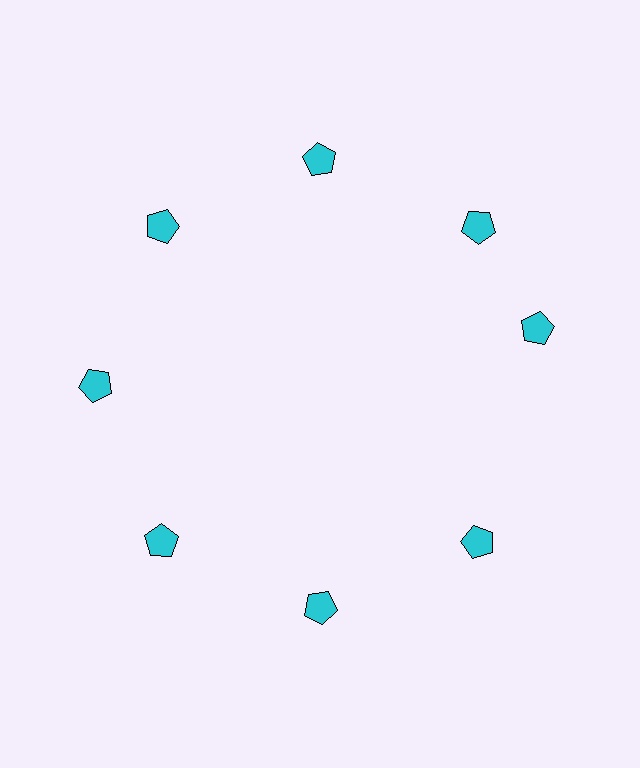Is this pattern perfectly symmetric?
No. The 8 cyan pentagons are arranged in a ring, but one element near the 3 o'clock position is rotated out of alignment along the ring, breaking the 8-fold rotational symmetry.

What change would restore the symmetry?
The symmetry would be restored by rotating it back into even spacing with its neighbors so that all 8 pentagons sit at equal angles and equal distance from the center.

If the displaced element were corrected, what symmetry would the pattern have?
It would have 8-fold rotational symmetry — the pattern would map onto itself every 45 degrees.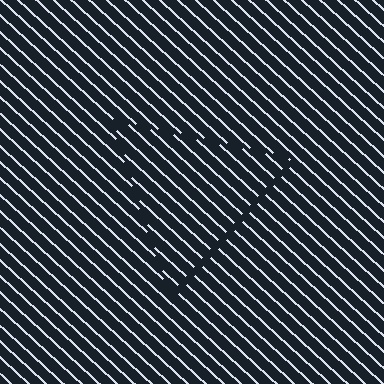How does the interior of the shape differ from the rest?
The interior of the shape contains the same grating, shifted by half a period — the contour is defined by the phase discontinuity where line-ends from the inner and outer gratings abut.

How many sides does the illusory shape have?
3 sides — the line-ends trace a triangle.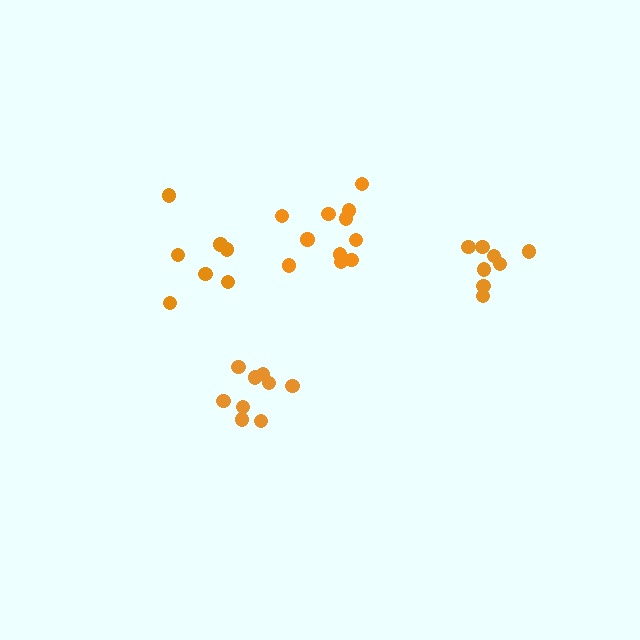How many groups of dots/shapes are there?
There are 4 groups.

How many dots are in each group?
Group 1: 8 dots, Group 2: 9 dots, Group 3: 7 dots, Group 4: 11 dots (35 total).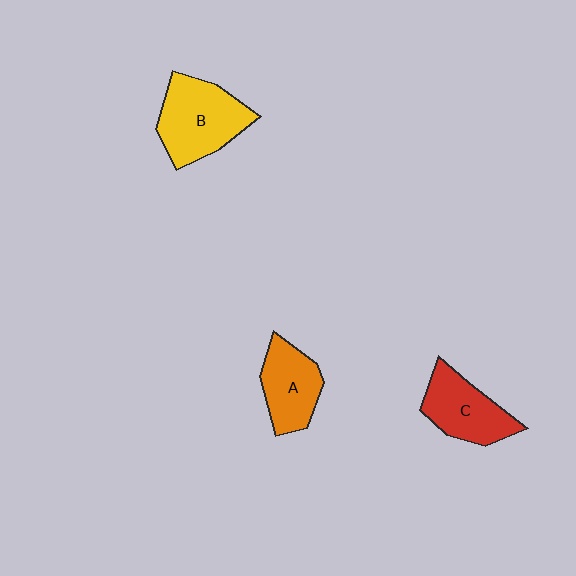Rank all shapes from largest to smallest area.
From largest to smallest: B (yellow), C (red), A (orange).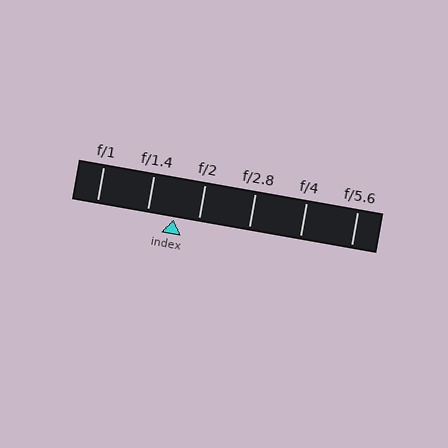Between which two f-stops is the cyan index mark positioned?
The index mark is between f/1.4 and f/2.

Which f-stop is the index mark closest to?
The index mark is closest to f/2.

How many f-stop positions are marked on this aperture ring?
There are 6 f-stop positions marked.